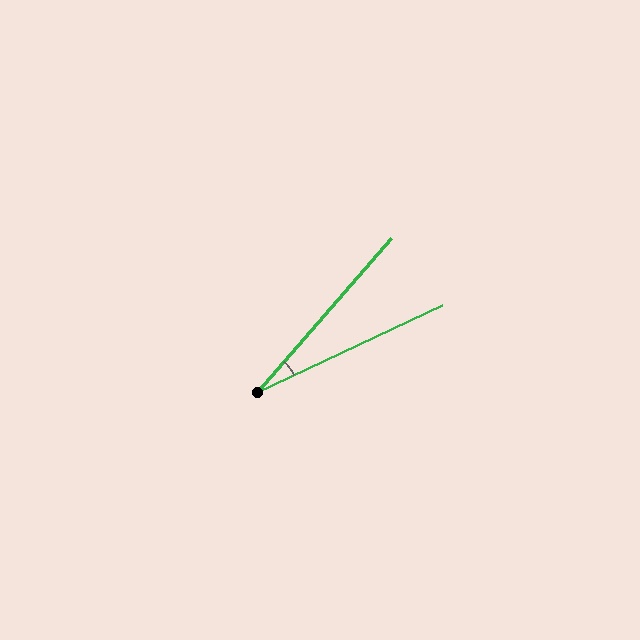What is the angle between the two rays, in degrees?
Approximately 24 degrees.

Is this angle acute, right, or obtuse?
It is acute.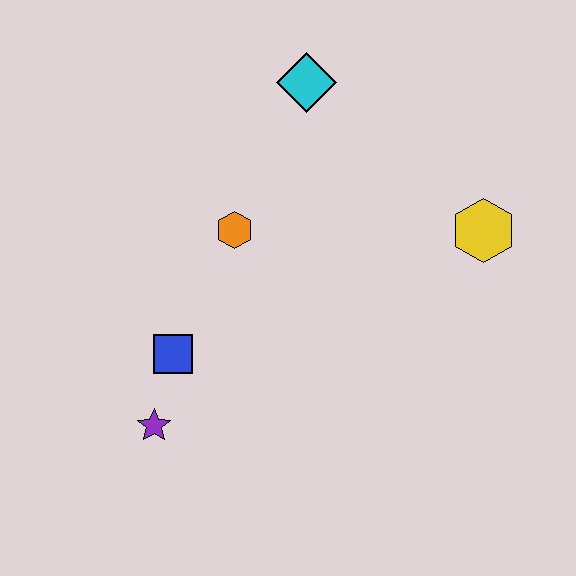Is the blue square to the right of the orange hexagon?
No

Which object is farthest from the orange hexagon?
The yellow hexagon is farthest from the orange hexagon.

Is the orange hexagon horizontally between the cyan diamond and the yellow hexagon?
No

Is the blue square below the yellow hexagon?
Yes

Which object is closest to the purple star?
The blue square is closest to the purple star.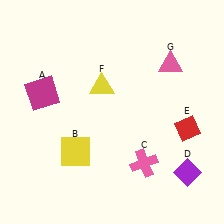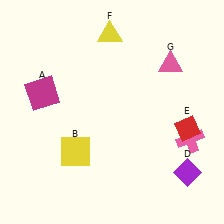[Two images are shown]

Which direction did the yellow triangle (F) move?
The yellow triangle (F) moved up.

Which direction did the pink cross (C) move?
The pink cross (C) moved right.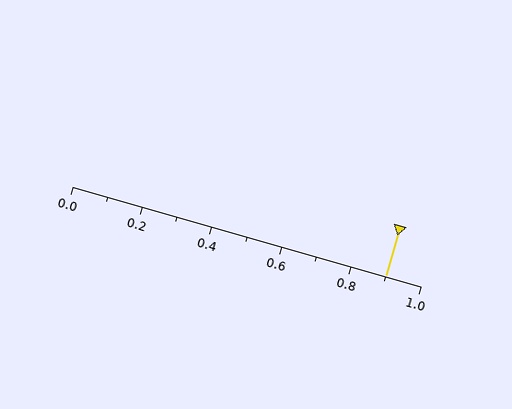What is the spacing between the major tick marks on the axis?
The major ticks are spaced 0.2 apart.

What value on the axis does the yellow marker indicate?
The marker indicates approximately 0.9.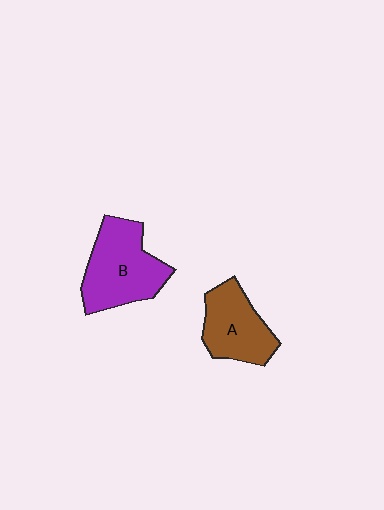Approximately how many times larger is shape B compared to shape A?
Approximately 1.3 times.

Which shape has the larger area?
Shape B (purple).